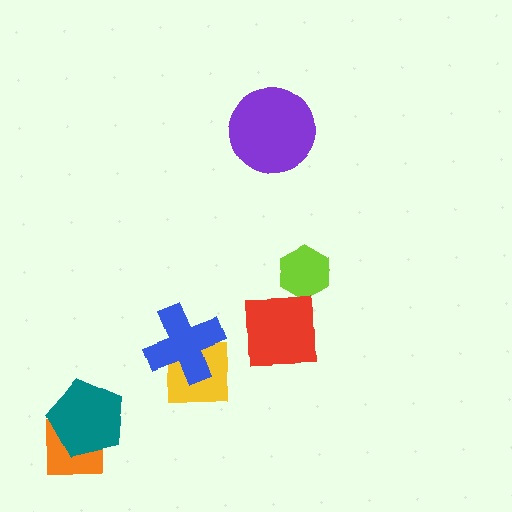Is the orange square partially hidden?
Yes, it is partially covered by another shape.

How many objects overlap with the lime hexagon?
0 objects overlap with the lime hexagon.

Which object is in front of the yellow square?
The blue cross is in front of the yellow square.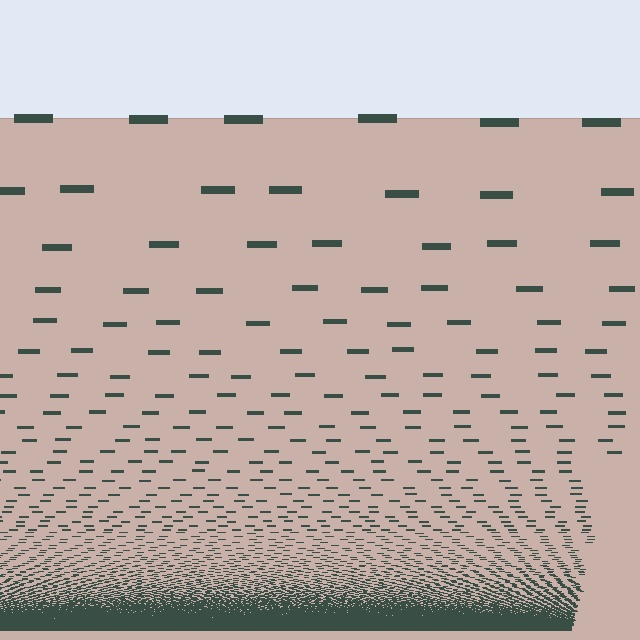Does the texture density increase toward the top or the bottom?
Density increases toward the bottom.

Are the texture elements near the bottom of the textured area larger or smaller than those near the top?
Smaller. The gradient is inverted — elements near the bottom are smaller and denser.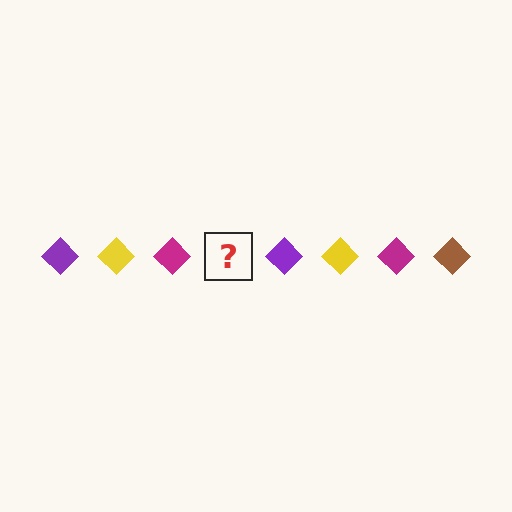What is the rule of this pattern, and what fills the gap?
The rule is that the pattern cycles through purple, yellow, magenta, brown diamonds. The gap should be filled with a brown diamond.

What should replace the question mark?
The question mark should be replaced with a brown diamond.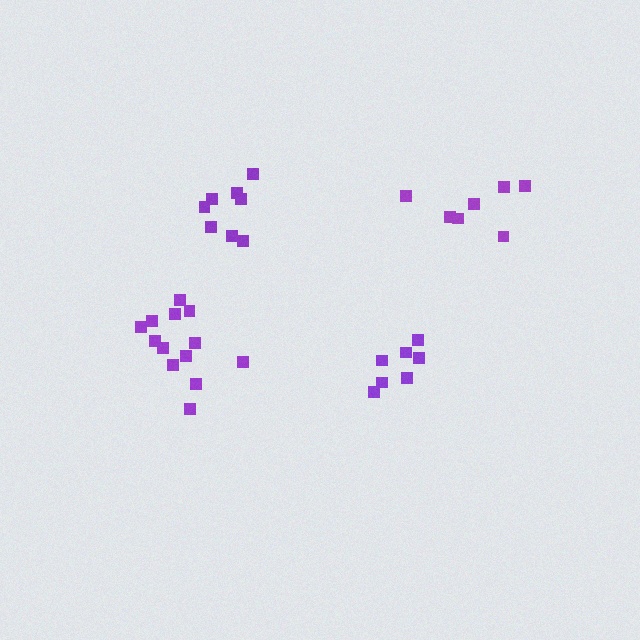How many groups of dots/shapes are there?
There are 4 groups.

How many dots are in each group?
Group 1: 13 dots, Group 2: 8 dots, Group 3: 7 dots, Group 4: 7 dots (35 total).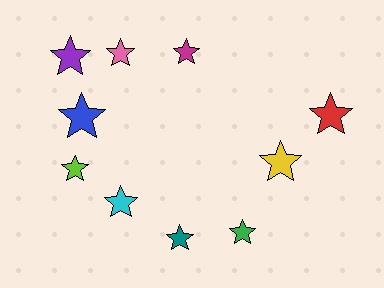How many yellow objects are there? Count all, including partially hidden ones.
There is 1 yellow object.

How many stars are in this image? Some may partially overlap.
There are 10 stars.